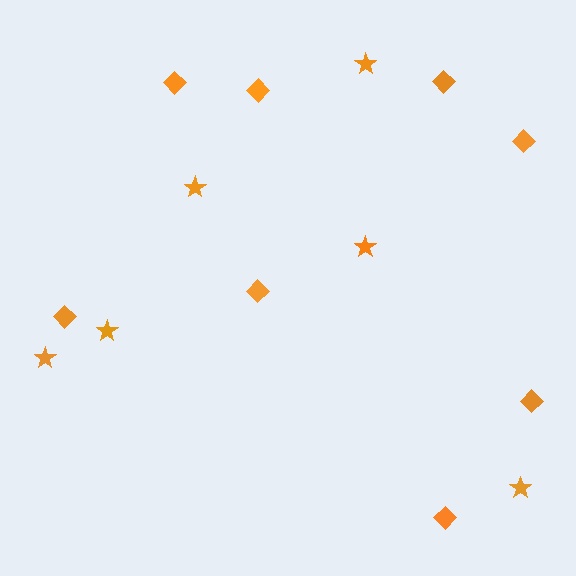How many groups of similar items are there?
There are 2 groups: one group of stars (6) and one group of diamonds (8).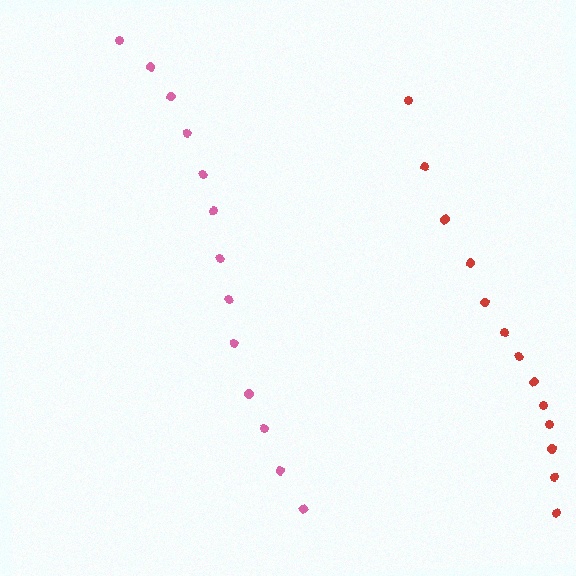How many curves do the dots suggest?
There are 2 distinct paths.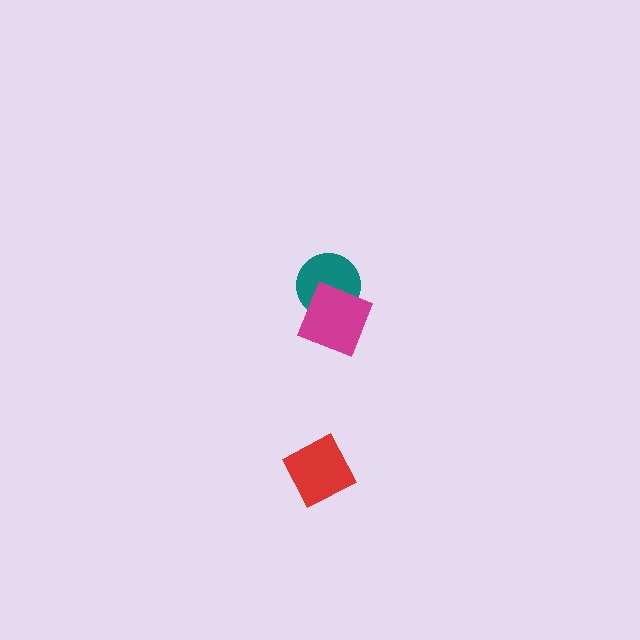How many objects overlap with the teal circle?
1 object overlaps with the teal circle.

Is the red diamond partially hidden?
No, no other shape covers it.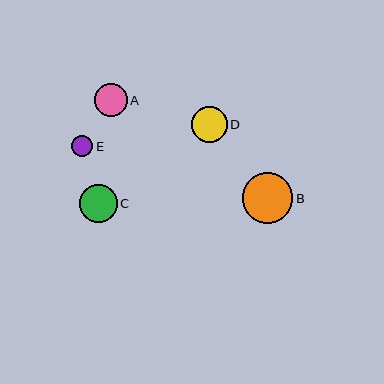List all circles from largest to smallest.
From largest to smallest: B, C, D, A, E.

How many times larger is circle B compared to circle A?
Circle B is approximately 1.6 times the size of circle A.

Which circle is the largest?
Circle B is the largest with a size of approximately 51 pixels.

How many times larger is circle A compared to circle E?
Circle A is approximately 1.5 times the size of circle E.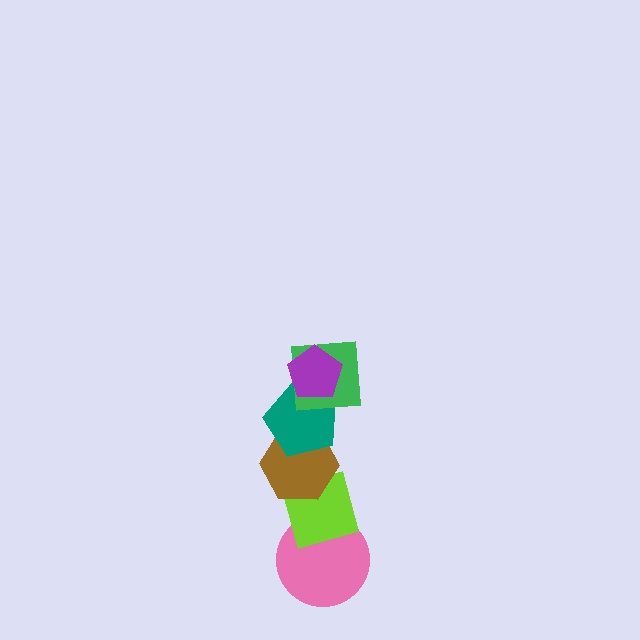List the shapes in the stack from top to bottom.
From top to bottom: the purple pentagon, the green square, the teal pentagon, the brown hexagon, the lime diamond, the pink circle.